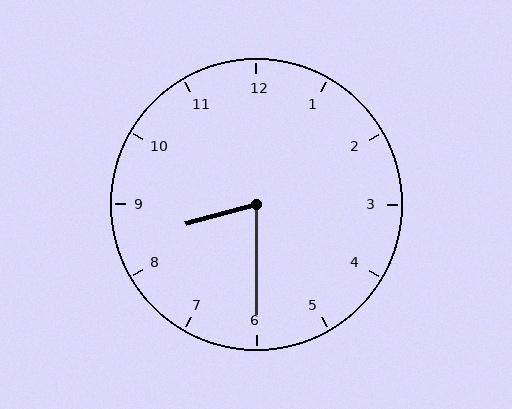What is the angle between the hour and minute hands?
Approximately 75 degrees.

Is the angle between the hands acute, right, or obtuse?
It is acute.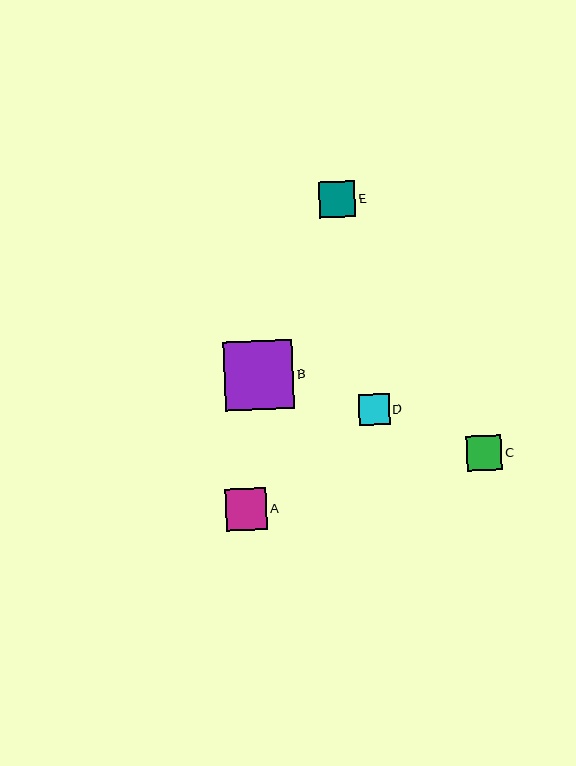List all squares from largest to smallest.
From largest to smallest: B, A, E, C, D.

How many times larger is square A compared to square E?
Square A is approximately 1.2 times the size of square E.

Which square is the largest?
Square B is the largest with a size of approximately 69 pixels.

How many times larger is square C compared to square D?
Square C is approximately 1.2 times the size of square D.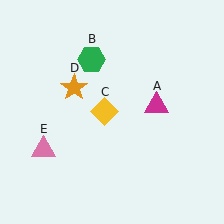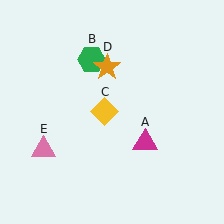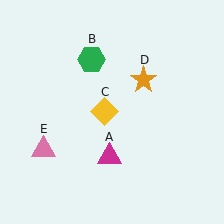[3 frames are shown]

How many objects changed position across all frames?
2 objects changed position: magenta triangle (object A), orange star (object D).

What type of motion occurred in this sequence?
The magenta triangle (object A), orange star (object D) rotated clockwise around the center of the scene.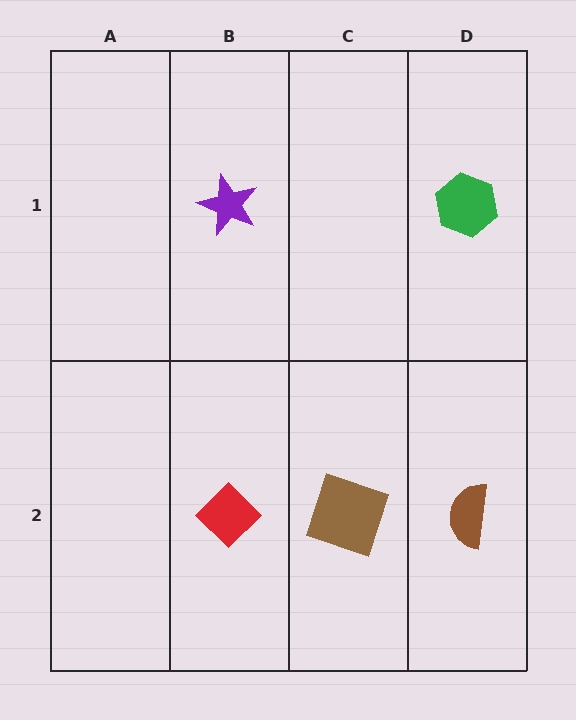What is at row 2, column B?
A red diamond.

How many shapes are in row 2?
3 shapes.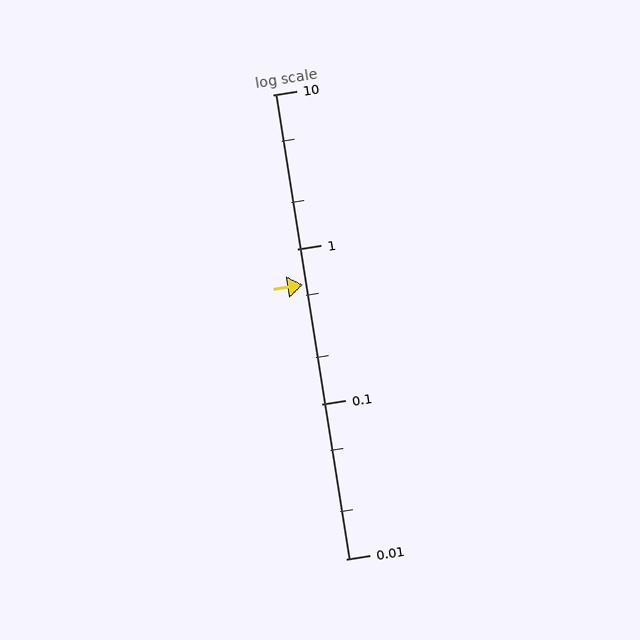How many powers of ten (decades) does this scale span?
The scale spans 3 decades, from 0.01 to 10.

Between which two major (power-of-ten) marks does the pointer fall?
The pointer is between 0.1 and 1.